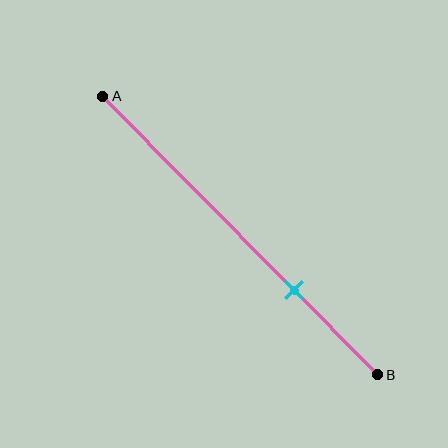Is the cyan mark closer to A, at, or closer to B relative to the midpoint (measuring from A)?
The cyan mark is closer to point B than the midpoint of segment AB.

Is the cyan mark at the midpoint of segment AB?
No, the mark is at about 70% from A, not at the 50% midpoint.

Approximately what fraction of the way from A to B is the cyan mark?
The cyan mark is approximately 70% of the way from A to B.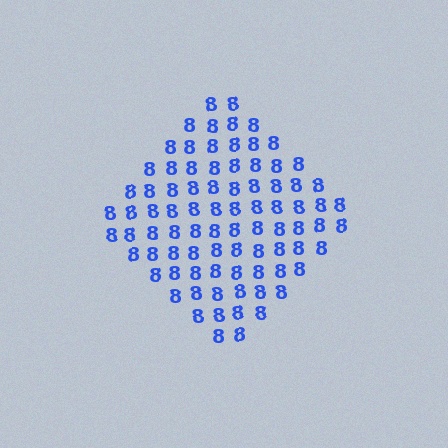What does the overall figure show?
The overall figure shows a diamond.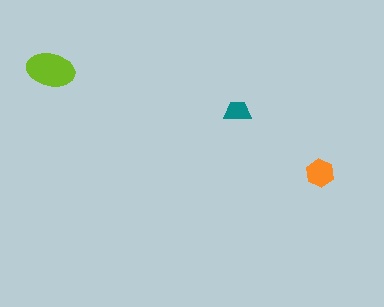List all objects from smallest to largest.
The teal trapezoid, the orange hexagon, the lime ellipse.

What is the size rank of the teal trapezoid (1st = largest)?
3rd.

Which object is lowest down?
The orange hexagon is bottommost.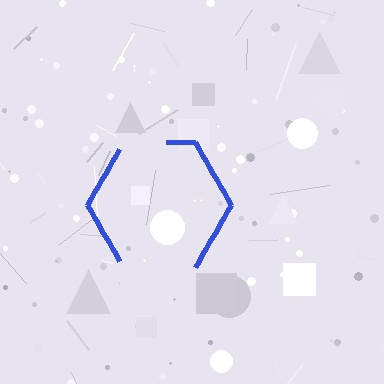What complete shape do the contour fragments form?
The contour fragments form a hexagon.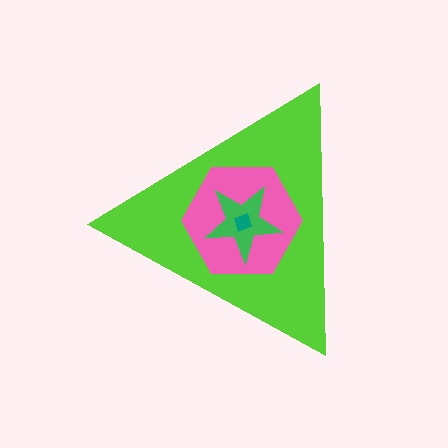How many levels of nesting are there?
4.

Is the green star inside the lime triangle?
Yes.